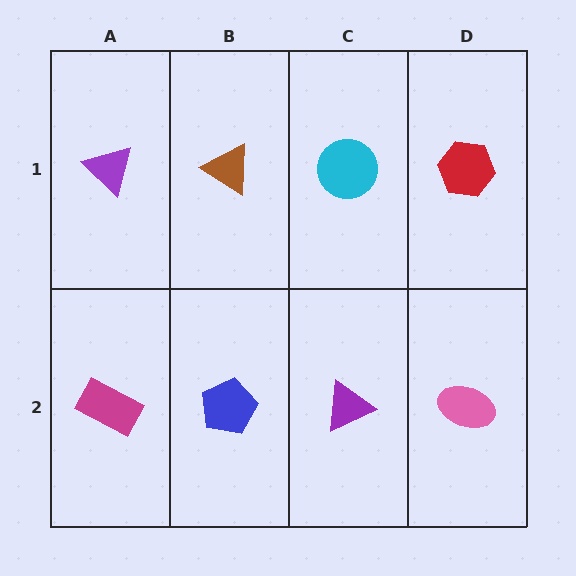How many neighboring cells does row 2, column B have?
3.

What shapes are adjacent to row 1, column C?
A purple triangle (row 2, column C), a brown triangle (row 1, column B), a red hexagon (row 1, column D).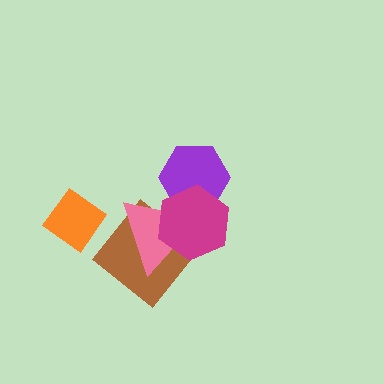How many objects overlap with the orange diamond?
0 objects overlap with the orange diamond.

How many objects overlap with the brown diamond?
2 objects overlap with the brown diamond.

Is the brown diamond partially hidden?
Yes, it is partially covered by another shape.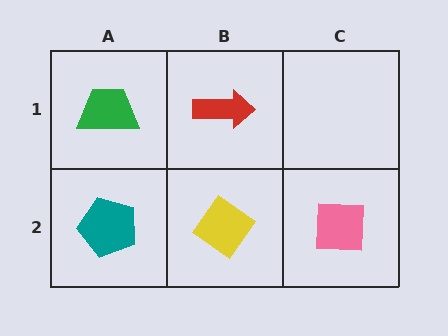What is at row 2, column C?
A pink square.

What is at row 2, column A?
A teal pentagon.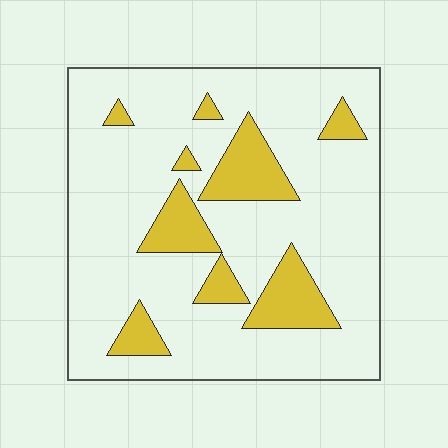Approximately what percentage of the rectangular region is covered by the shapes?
Approximately 20%.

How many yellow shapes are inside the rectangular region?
9.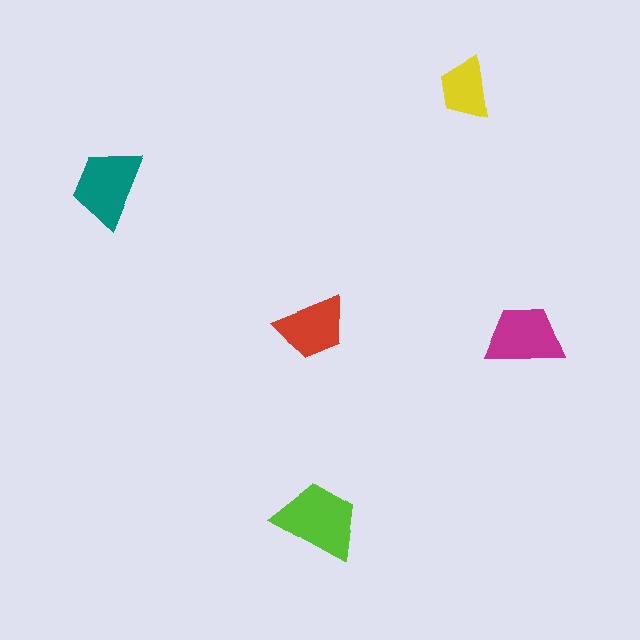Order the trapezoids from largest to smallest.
the lime one, the teal one, the magenta one, the red one, the yellow one.